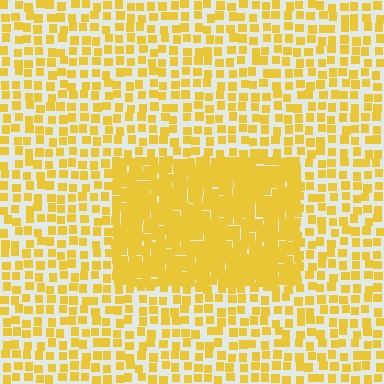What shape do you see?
I see a rectangle.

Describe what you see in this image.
The image contains small yellow elements arranged at two different densities. A rectangle-shaped region is visible where the elements are more densely packed than the surrounding area.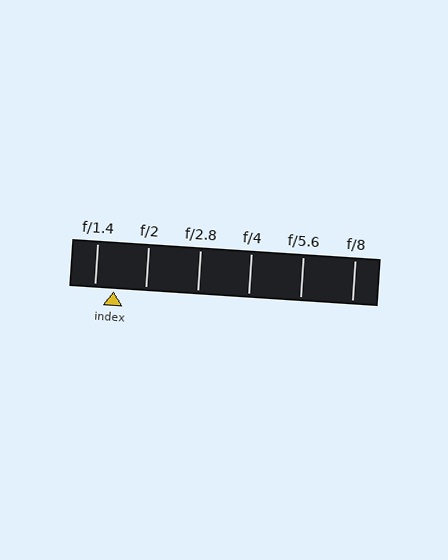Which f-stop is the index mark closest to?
The index mark is closest to f/1.4.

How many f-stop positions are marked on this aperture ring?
There are 6 f-stop positions marked.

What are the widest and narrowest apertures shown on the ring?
The widest aperture shown is f/1.4 and the narrowest is f/8.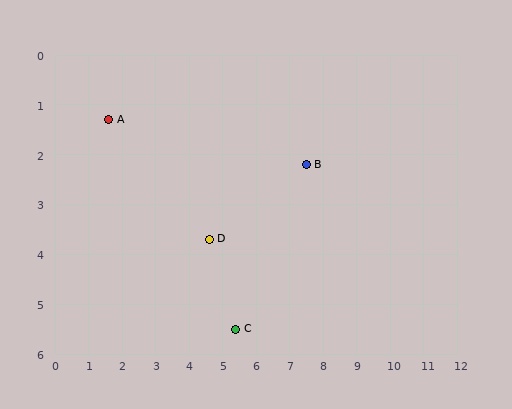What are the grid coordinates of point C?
Point C is at approximately (5.4, 5.5).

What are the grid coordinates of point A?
Point A is at approximately (1.6, 1.3).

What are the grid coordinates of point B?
Point B is at approximately (7.5, 2.2).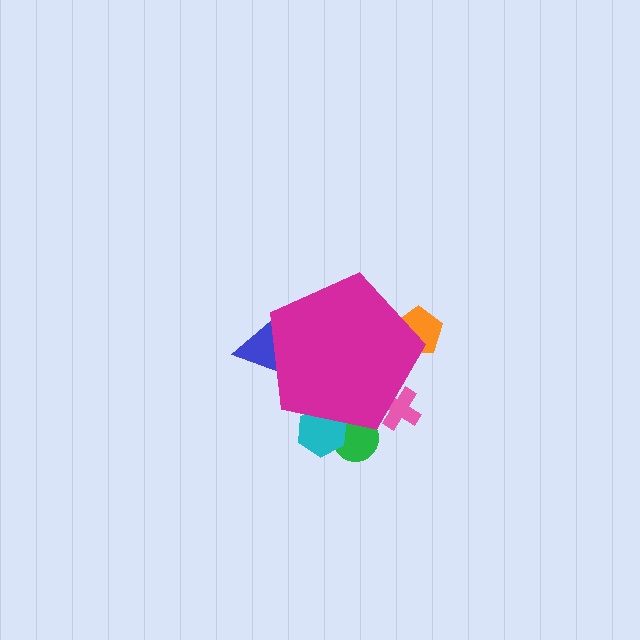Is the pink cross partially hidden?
Yes, the pink cross is partially hidden behind the magenta pentagon.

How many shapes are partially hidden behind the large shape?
5 shapes are partially hidden.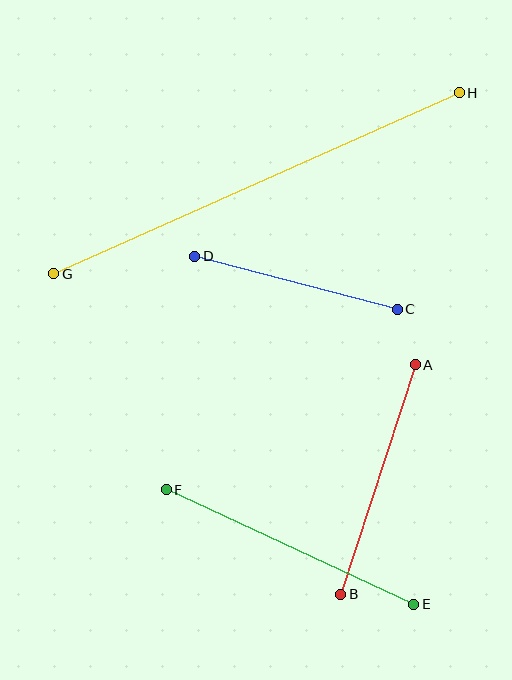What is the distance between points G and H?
The distance is approximately 444 pixels.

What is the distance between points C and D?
The distance is approximately 209 pixels.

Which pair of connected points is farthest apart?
Points G and H are farthest apart.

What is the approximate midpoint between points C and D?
The midpoint is at approximately (296, 283) pixels.